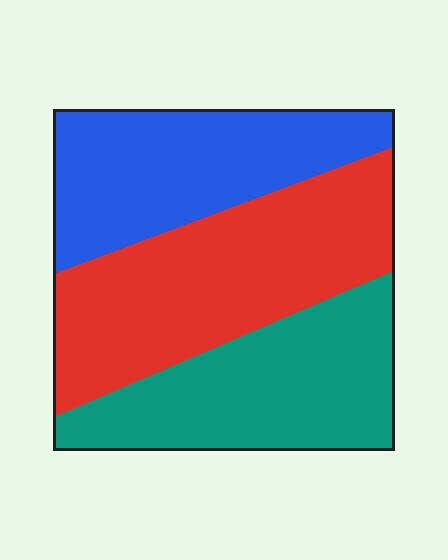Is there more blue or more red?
Red.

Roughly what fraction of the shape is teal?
Teal covers 31% of the shape.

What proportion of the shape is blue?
Blue covers 30% of the shape.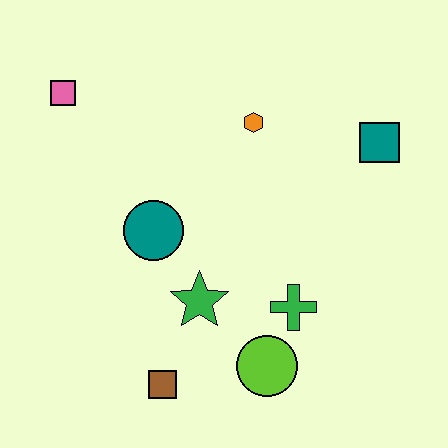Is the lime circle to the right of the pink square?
Yes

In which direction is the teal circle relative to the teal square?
The teal circle is to the left of the teal square.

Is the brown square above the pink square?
No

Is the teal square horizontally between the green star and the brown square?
No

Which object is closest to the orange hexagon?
The teal square is closest to the orange hexagon.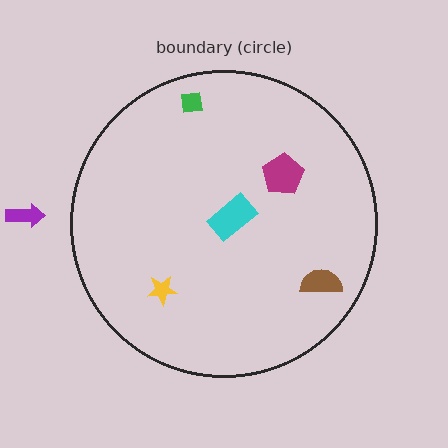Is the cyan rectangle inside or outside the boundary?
Inside.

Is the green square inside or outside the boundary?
Inside.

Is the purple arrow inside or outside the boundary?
Outside.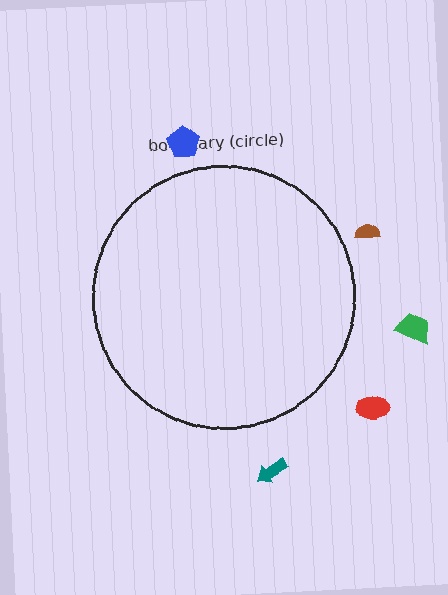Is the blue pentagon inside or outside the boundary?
Outside.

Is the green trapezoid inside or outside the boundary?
Outside.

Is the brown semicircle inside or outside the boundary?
Outside.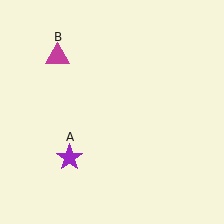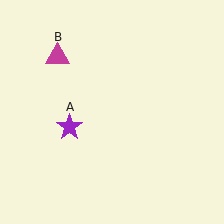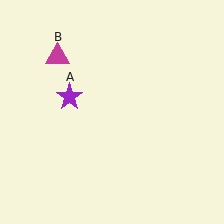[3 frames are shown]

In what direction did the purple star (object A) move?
The purple star (object A) moved up.